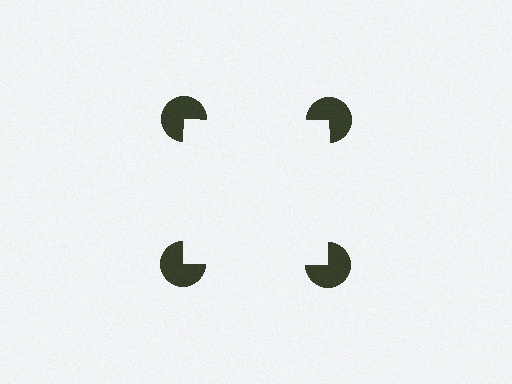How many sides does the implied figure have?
4 sides.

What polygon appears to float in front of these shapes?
An illusory square — its edges are inferred from the aligned wedge cuts in the pac-man discs, not physically drawn.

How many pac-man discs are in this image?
There are 4 — one at each vertex of the illusory square.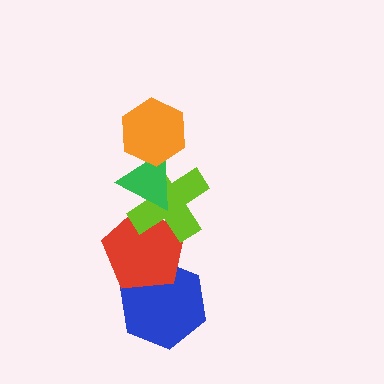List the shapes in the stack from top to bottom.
From top to bottom: the orange hexagon, the green triangle, the lime cross, the red pentagon, the blue hexagon.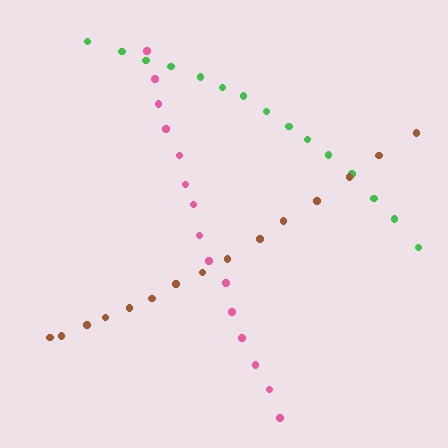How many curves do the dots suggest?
There are 3 distinct paths.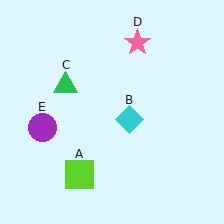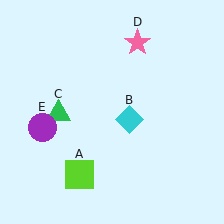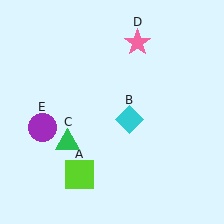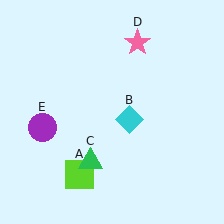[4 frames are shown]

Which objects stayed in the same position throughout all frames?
Lime square (object A) and cyan diamond (object B) and pink star (object D) and purple circle (object E) remained stationary.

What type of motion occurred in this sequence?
The green triangle (object C) rotated counterclockwise around the center of the scene.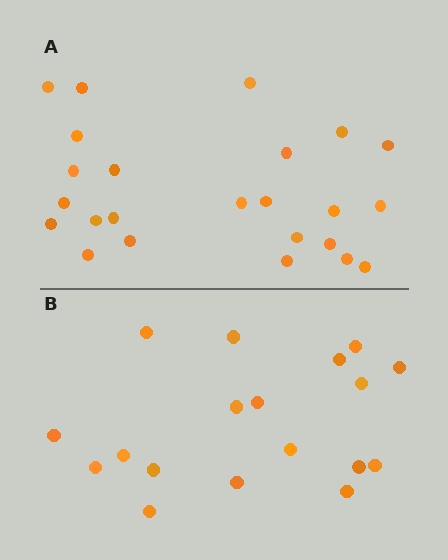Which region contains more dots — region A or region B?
Region A (the top region) has more dots.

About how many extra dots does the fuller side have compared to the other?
Region A has about 6 more dots than region B.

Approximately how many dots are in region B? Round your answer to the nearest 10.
About 20 dots. (The exact count is 18, which rounds to 20.)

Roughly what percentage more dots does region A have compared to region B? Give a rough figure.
About 35% more.